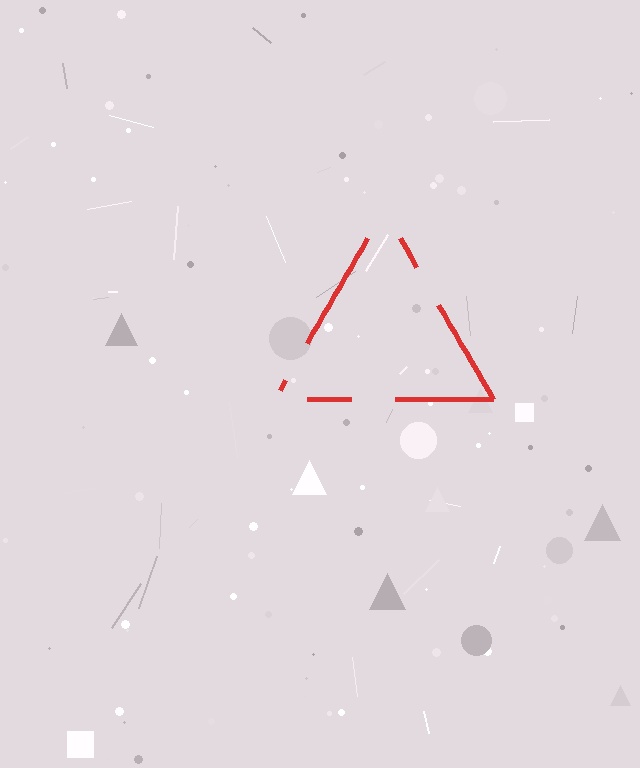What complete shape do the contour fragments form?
The contour fragments form a triangle.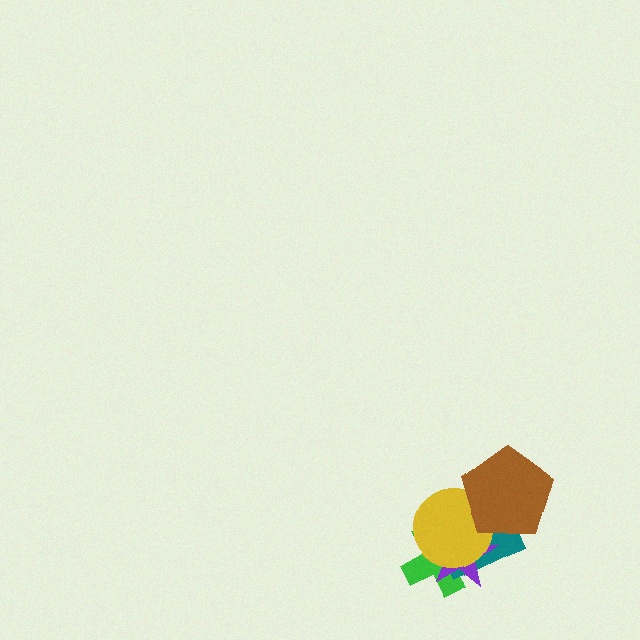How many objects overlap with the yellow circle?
4 objects overlap with the yellow circle.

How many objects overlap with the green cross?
3 objects overlap with the green cross.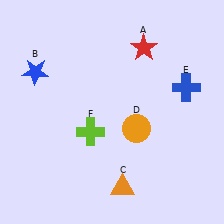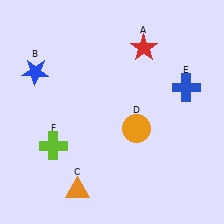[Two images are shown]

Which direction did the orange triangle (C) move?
The orange triangle (C) moved left.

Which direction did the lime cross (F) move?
The lime cross (F) moved left.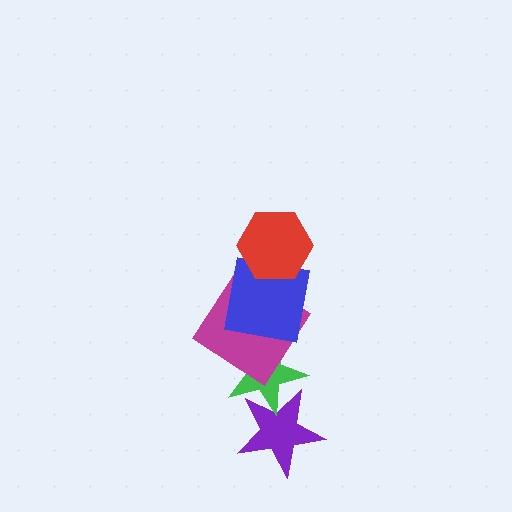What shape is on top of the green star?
The magenta diamond is on top of the green star.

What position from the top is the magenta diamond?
The magenta diamond is 3rd from the top.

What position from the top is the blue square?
The blue square is 2nd from the top.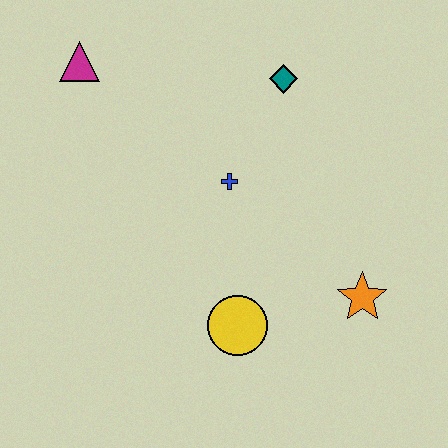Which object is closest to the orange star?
The yellow circle is closest to the orange star.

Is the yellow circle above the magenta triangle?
No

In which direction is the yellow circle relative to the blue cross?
The yellow circle is below the blue cross.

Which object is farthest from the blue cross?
The magenta triangle is farthest from the blue cross.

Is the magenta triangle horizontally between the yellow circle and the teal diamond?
No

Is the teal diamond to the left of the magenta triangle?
No